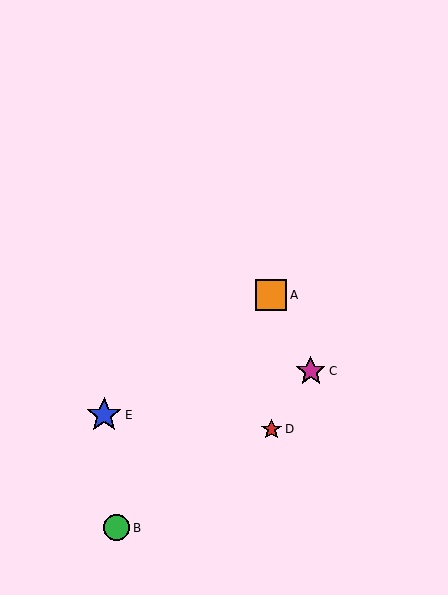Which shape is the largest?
The blue star (labeled E) is the largest.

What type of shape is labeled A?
Shape A is an orange square.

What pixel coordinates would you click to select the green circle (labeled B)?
Click at (117, 528) to select the green circle B.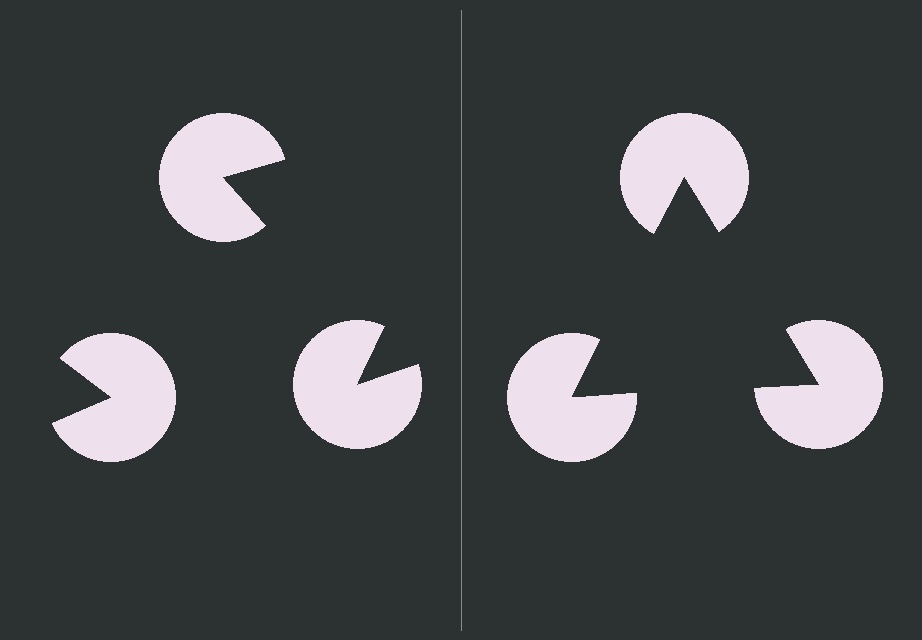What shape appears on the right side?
An illusory triangle.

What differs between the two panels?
The pac-man discs are positioned identically on both sides; only the wedge orientations differ. On the right they align to a triangle; on the left they are misaligned.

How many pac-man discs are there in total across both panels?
6 — 3 on each side.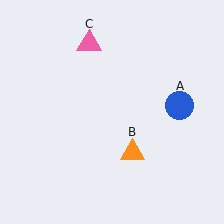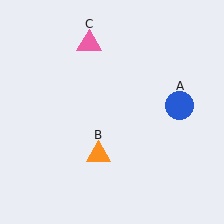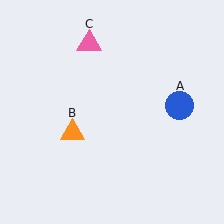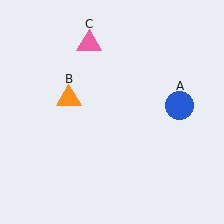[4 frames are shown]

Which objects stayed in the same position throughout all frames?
Blue circle (object A) and pink triangle (object C) remained stationary.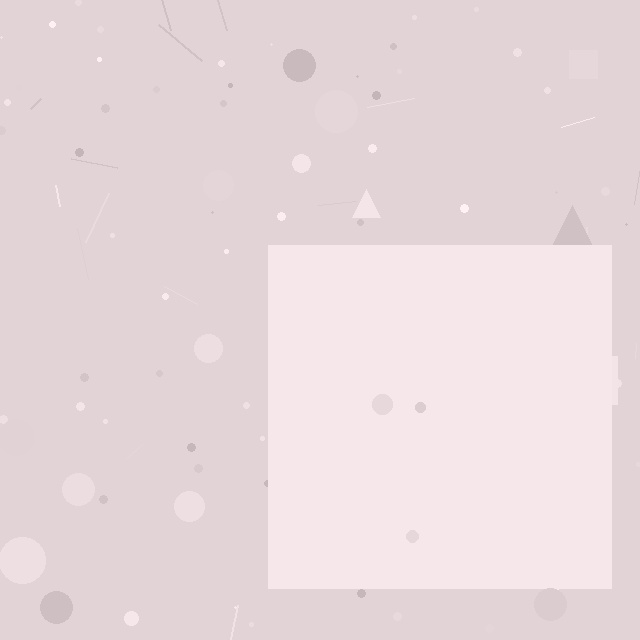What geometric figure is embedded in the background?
A square is embedded in the background.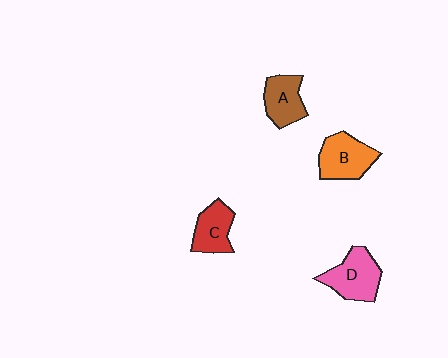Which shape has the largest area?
Shape D (pink).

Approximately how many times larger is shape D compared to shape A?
Approximately 1.3 times.